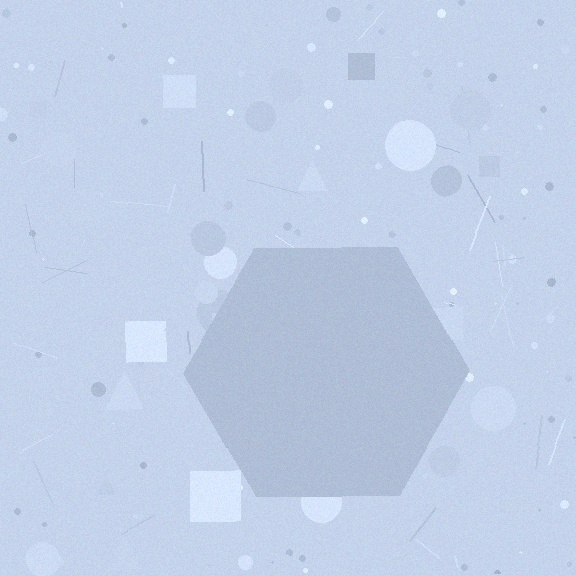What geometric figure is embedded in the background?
A hexagon is embedded in the background.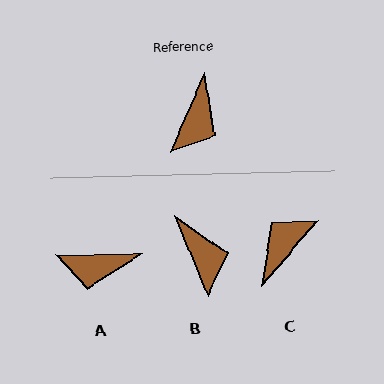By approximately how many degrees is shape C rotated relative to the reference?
Approximately 163 degrees counter-clockwise.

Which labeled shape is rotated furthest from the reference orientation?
C, about 163 degrees away.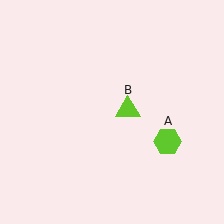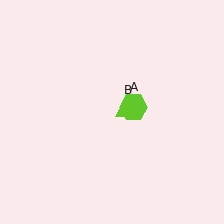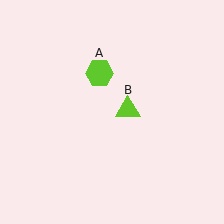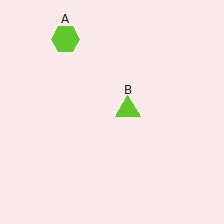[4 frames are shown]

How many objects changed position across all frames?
1 object changed position: lime hexagon (object A).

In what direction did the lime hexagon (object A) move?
The lime hexagon (object A) moved up and to the left.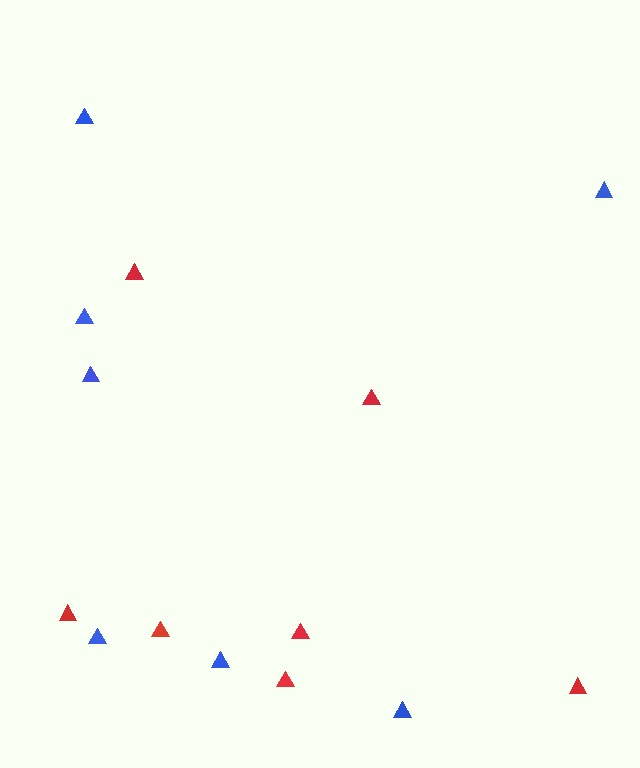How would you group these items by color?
There are 2 groups: one group of red triangles (7) and one group of blue triangles (7).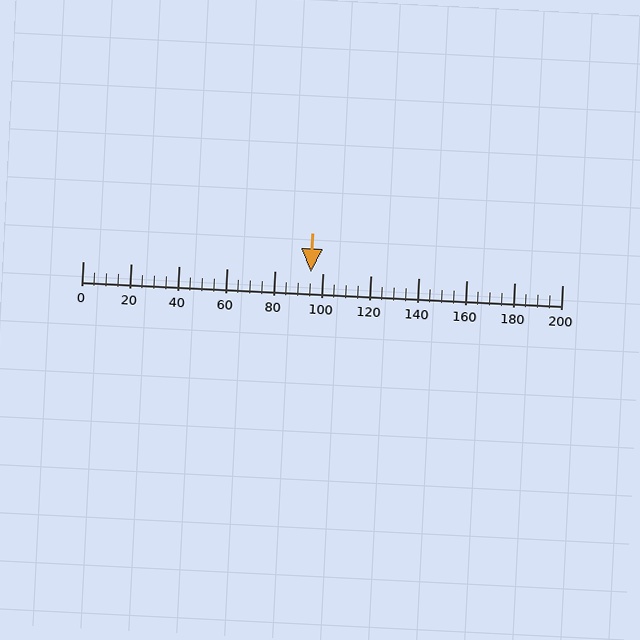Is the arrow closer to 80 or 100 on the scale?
The arrow is closer to 100.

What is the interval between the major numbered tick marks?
The major tick marks are spaced 20 units apart.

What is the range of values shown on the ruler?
The ruler shows values from 0 to 200.